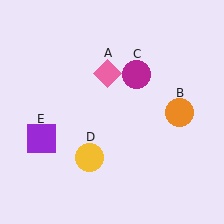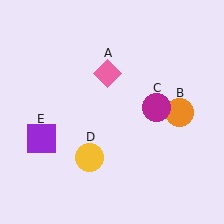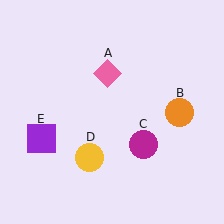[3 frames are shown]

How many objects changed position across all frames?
1 object changed position: magenta circle (object C).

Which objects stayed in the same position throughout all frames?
Pink diamond (object A) and orange circle (object B) and yellow circle (object D) and purple square (object E) remained stationary.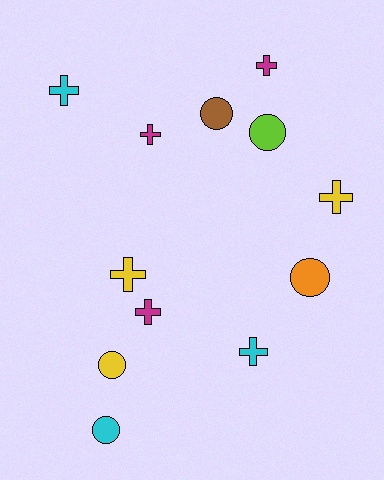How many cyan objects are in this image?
There are 3 cyan objects.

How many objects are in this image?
There are 12 objects.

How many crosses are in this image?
There are 7 crosses.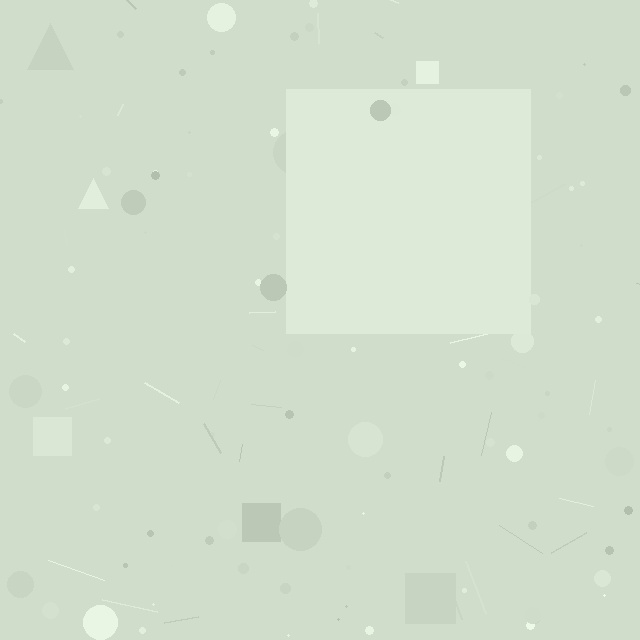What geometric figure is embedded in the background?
A square is embedded in the background.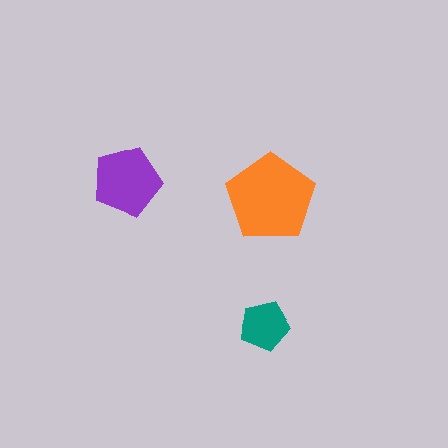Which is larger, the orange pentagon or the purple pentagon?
The orange one.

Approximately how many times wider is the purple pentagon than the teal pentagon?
About 1.5 times wider.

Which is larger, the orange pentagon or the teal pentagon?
The orange one.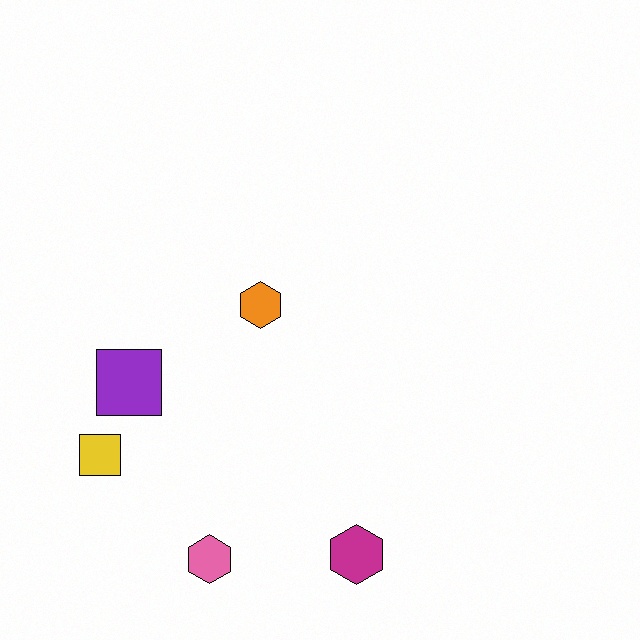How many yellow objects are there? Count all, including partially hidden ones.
There is 1 yellow object.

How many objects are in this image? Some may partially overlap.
There are 5 objects.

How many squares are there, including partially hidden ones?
There are 2 squares.